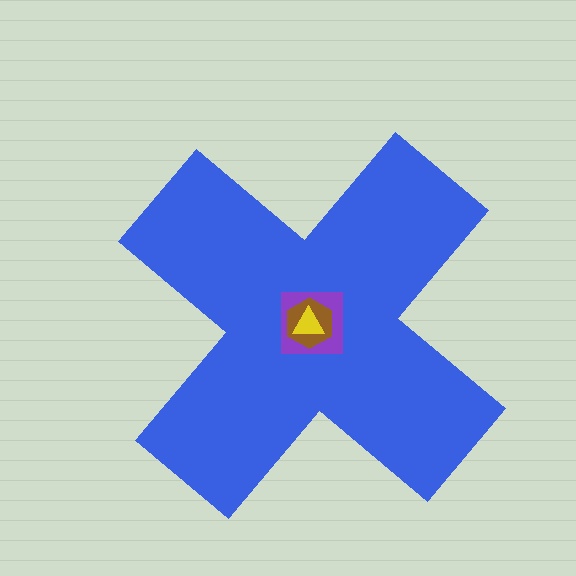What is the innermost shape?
The yellow triangle.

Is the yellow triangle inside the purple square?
Yes.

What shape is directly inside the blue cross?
The purple square.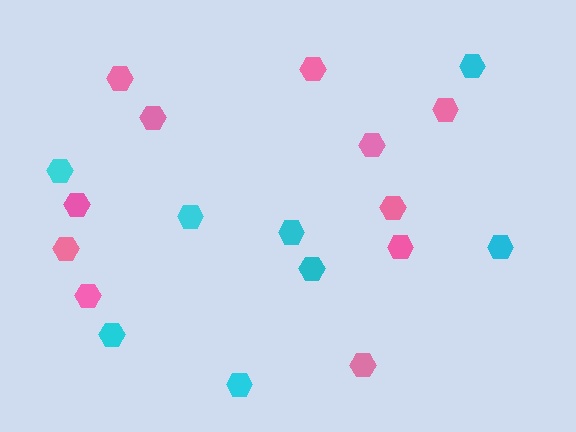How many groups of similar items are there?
There are 2 groups: one group of cyan hexagons (8) and one group of pink hexagons (11).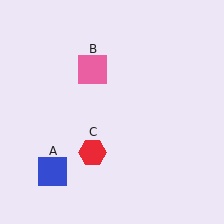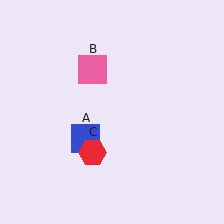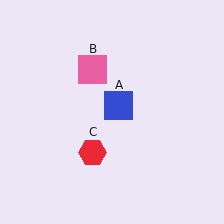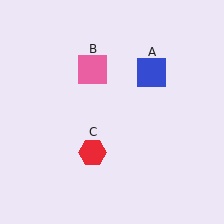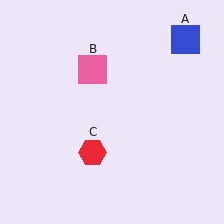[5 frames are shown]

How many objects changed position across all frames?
1 object changed position: blue square (object A).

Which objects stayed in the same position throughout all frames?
Pink square (object B) and red hexagon (object C) remained stationary.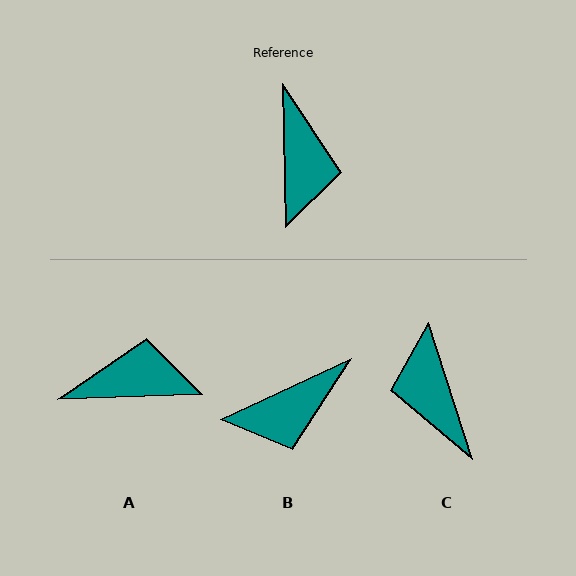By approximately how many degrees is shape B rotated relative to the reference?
Approximately 67 degrees clockwise.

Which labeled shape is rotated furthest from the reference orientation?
C, about 164 degrees away.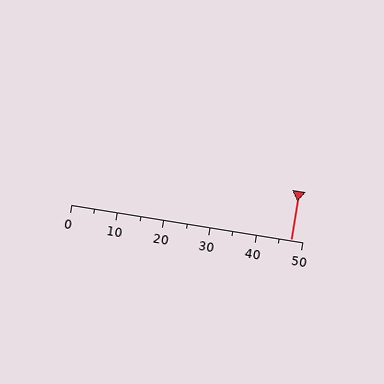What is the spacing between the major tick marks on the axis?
The major ticks are spaced 10 apart.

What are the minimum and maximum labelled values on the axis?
The axis runs from 0 to 50.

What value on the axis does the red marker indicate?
The marker indicates approximately 47.5.